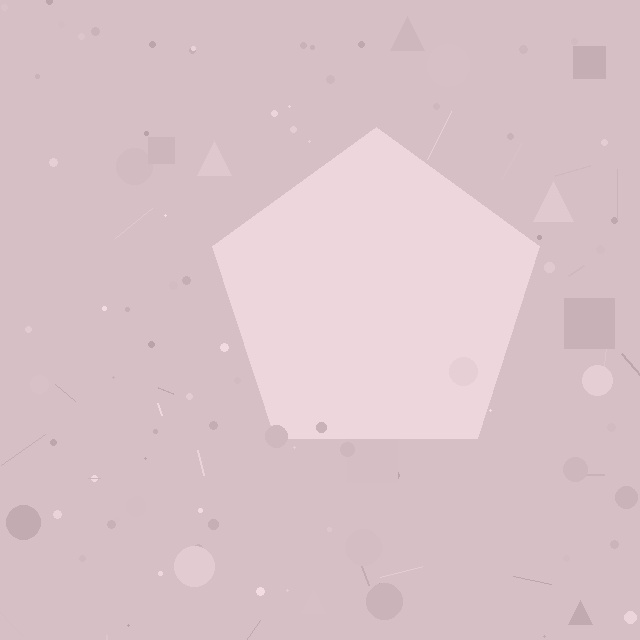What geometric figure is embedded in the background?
A pentagon is embedded in the background.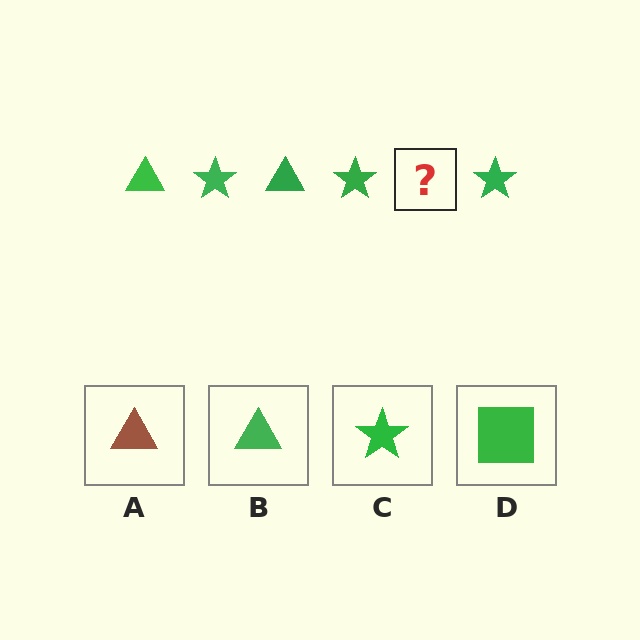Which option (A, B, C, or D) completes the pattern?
B.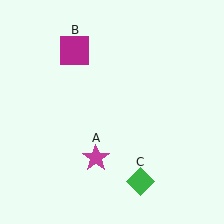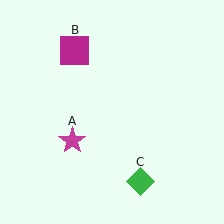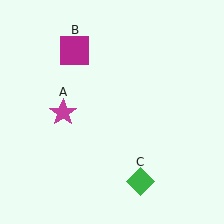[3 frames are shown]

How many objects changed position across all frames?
1 object changed position: magenta star (object A).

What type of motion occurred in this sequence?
The magenta star (object A) rotated clockwise around the center of the scene.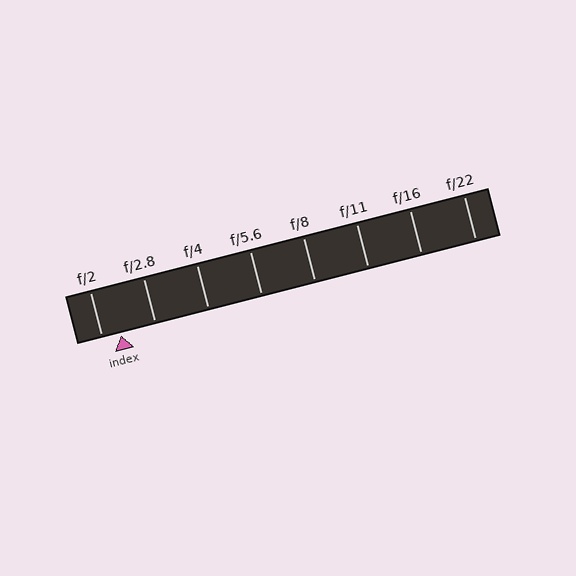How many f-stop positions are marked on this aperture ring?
There are 8 f-stop positions marked.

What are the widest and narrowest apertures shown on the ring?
The widest aperture shown is f/2 and the narrowest is f/22.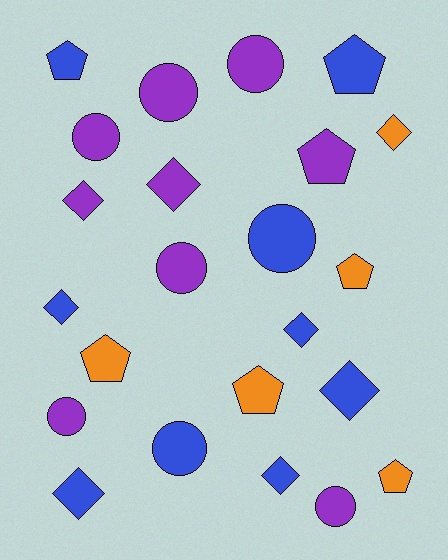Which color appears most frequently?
Purple, with 9 objects.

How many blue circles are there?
There are 2 blue circles.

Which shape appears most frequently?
Circle, with 8 objects.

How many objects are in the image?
There are 23 objects.